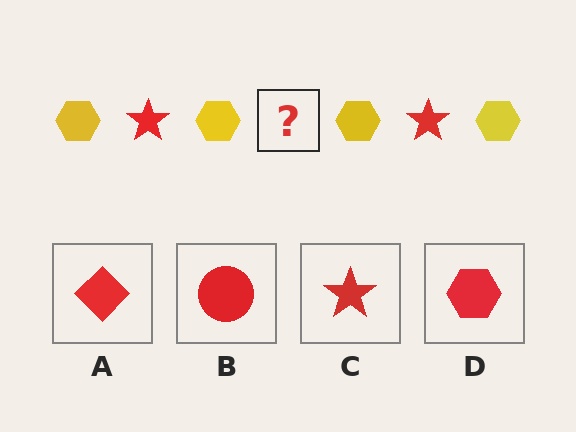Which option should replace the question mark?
Option C.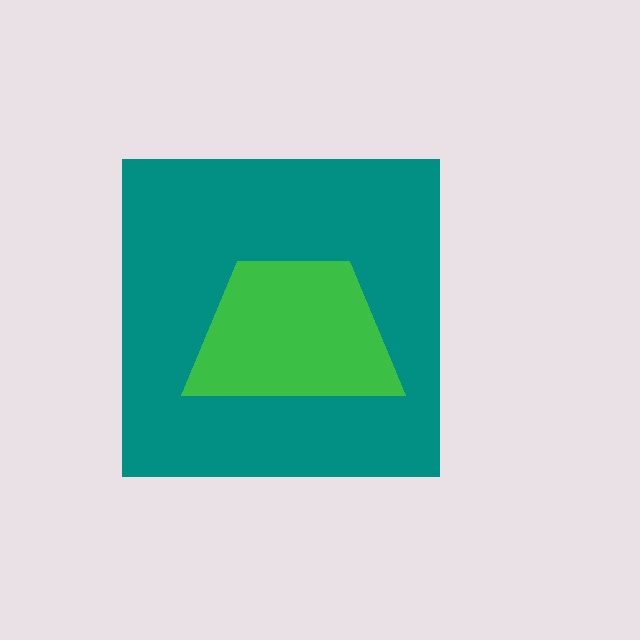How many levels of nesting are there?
2.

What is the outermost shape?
The teal square.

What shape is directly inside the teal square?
The green trapezoid.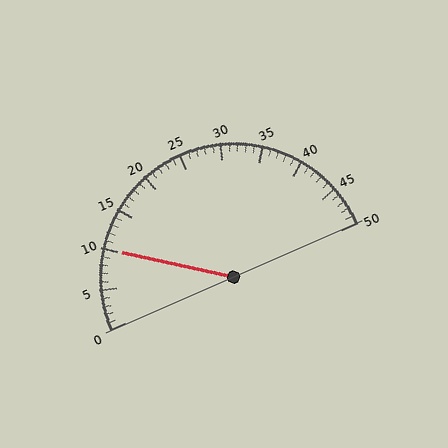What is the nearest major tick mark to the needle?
The nearest major tick mark is 10.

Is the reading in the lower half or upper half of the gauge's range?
The reading is in the lower half of the range (0 to 50).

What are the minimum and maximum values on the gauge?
The gauge ranges from 0 to 50.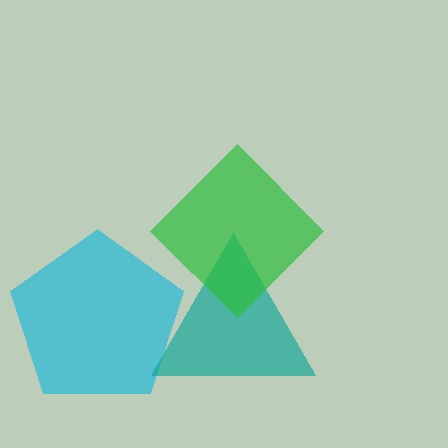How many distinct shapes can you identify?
There are 3 distinct shapes: a cyan pentagon, a teal triangle, a green diamond.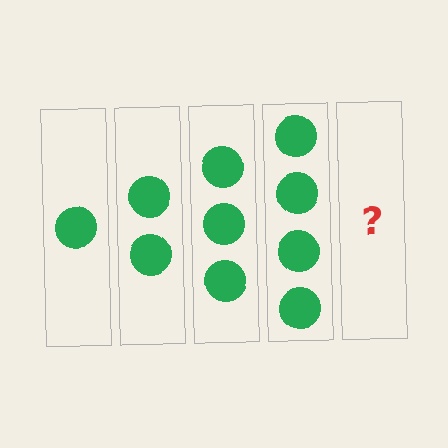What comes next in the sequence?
The next element should be 5 circles.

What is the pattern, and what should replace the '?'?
The pattern is that each step adds one more circle. The '?' should be 5 circles.